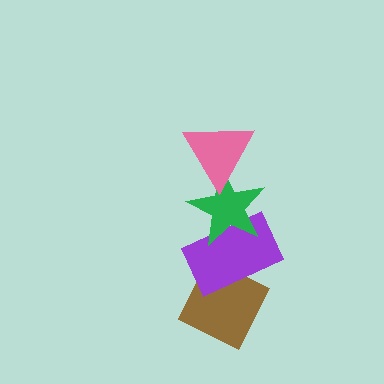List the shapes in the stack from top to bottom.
From top to bottom: the pink triangle, the green star, the purple rectangle, the brown diamond.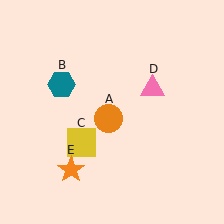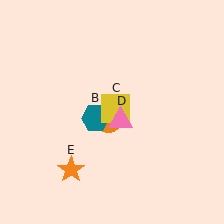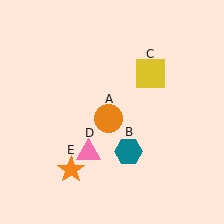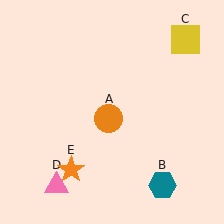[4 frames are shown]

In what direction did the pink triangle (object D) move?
The pink triangle (object D) moved down and to the left.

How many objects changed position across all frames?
3 objects changed position: teal hexagon (object B), yellow square (object C), pink triangle (object D).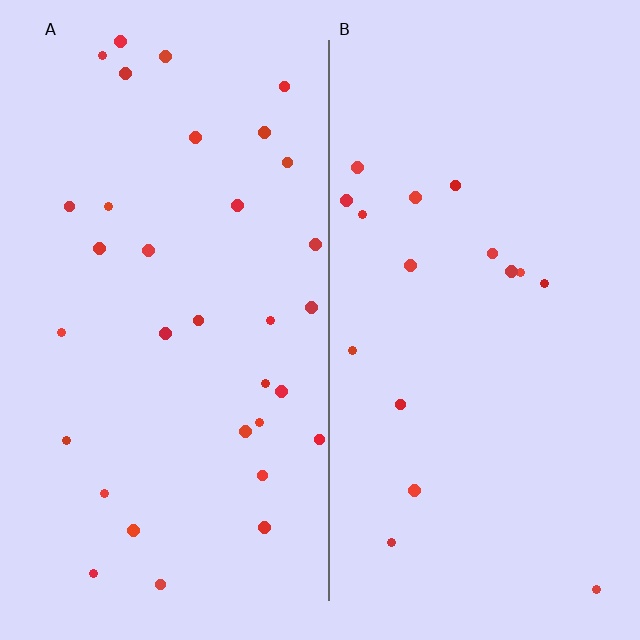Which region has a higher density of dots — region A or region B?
A (the left).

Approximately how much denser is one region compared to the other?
Approximately 1.9× — region A over region B.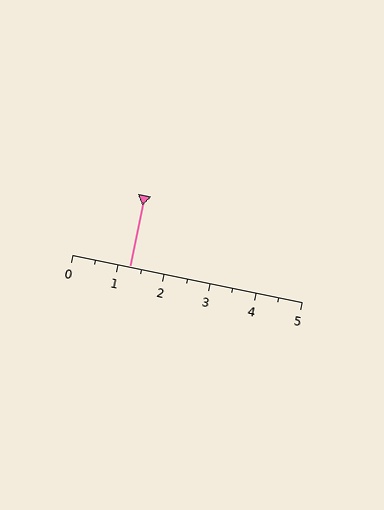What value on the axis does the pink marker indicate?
The marker indicates approximately 1.2.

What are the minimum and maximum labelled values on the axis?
The axis runs from 0 to 5.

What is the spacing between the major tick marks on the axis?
The major ticks are spaced 1 apart.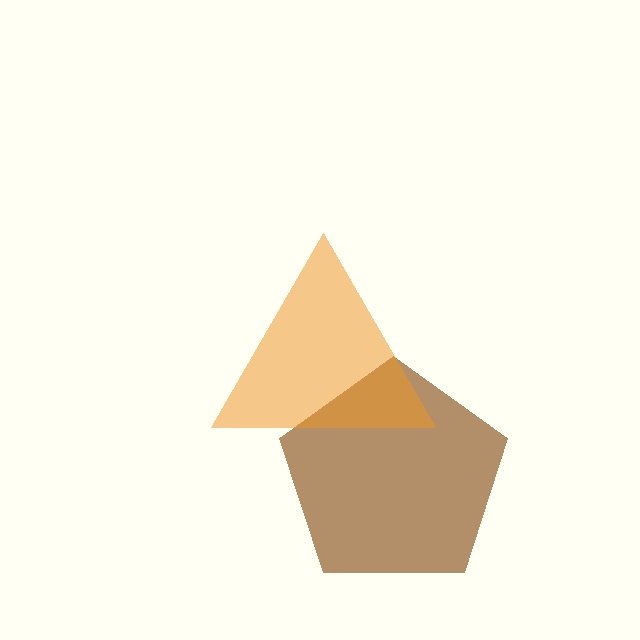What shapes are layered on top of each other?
The layered shapes are: a brown pentagon, an orange triangle.